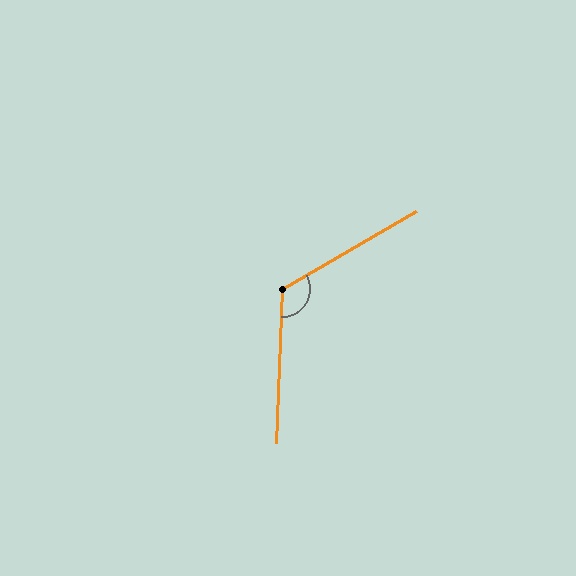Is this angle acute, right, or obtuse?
It is obtuse.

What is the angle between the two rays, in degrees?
Approximately 122 degrees.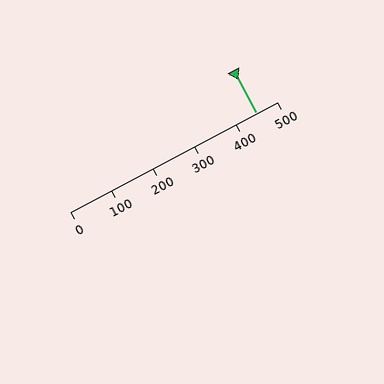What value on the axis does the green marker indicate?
The marker indicates approximately 450.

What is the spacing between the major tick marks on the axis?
The major ticks are spaced 100 apart.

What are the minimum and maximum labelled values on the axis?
The axis runs from 0 to 500.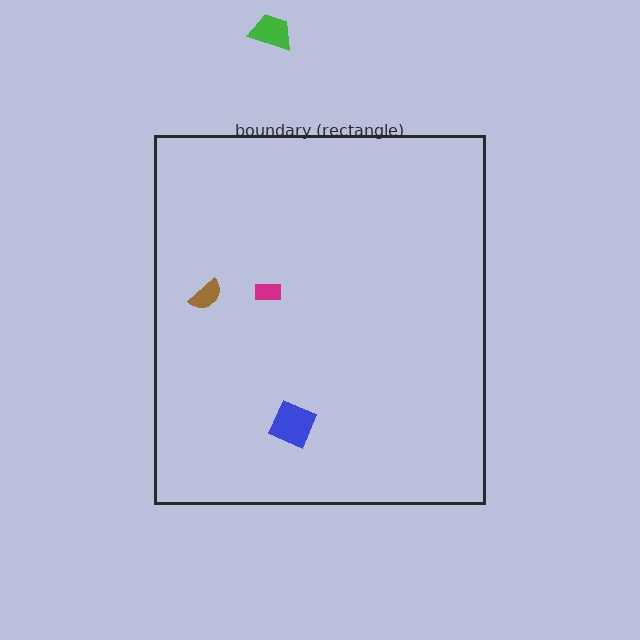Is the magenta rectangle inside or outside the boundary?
Inside.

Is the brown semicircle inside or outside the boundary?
Inside.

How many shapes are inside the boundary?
3 inside, 1 outside.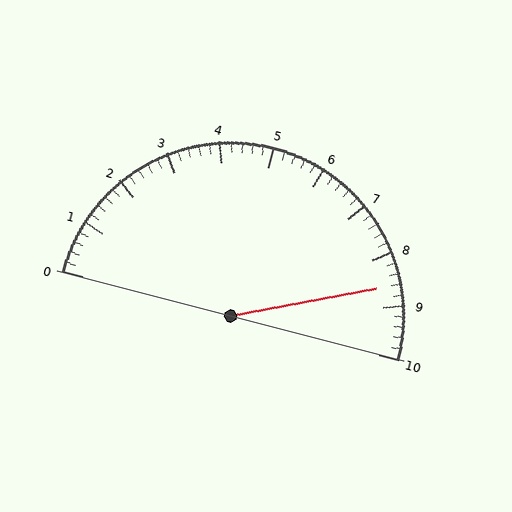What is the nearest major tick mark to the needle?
The nearest major tick mark is 9.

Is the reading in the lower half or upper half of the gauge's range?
The reading is in the upper half of the range (0 to 10).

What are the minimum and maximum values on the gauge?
The gauge ranges from 0 to 10.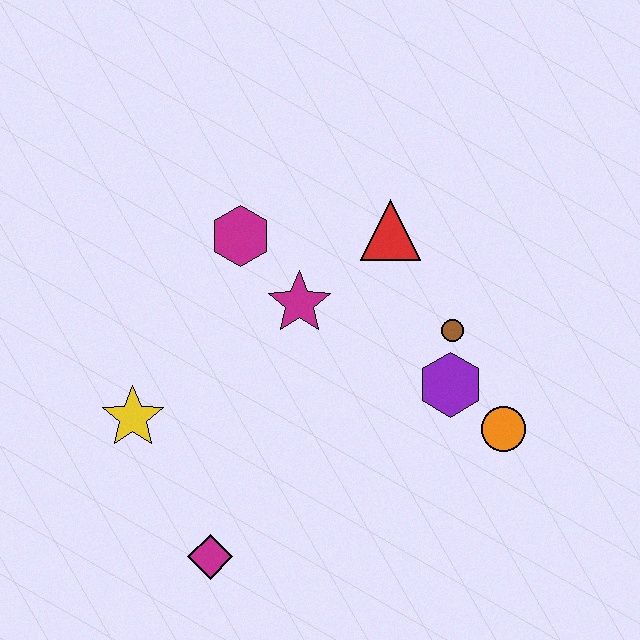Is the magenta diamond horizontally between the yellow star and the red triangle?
Yes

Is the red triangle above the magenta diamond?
Yes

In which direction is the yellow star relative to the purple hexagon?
The yellow star is to the left of the purple hexagon.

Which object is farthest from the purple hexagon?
The yellow star is farthest from the purple hexagon.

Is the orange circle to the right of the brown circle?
Yes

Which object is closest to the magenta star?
The magenta hexagon is closest to the magenta star.